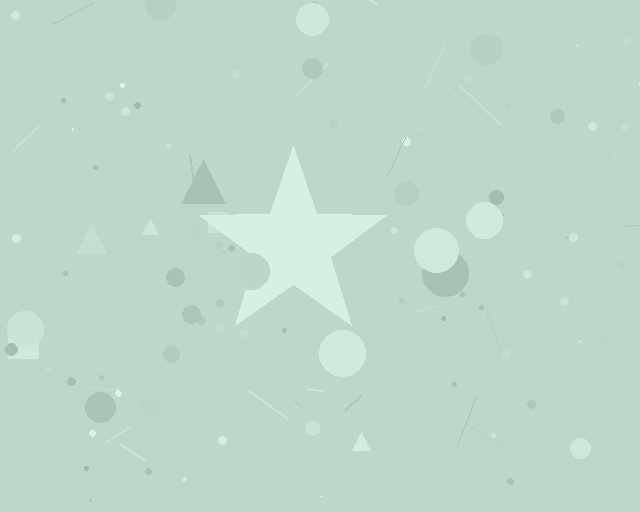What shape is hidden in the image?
A star is hidden in the image.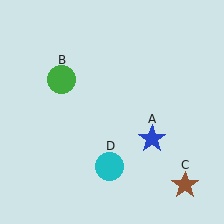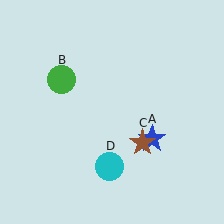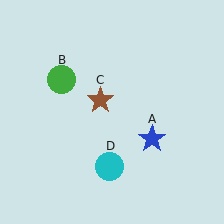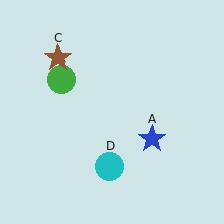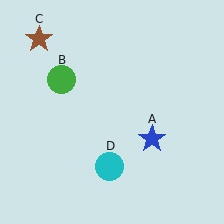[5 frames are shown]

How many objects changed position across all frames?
1 object changed position: brown star (object C).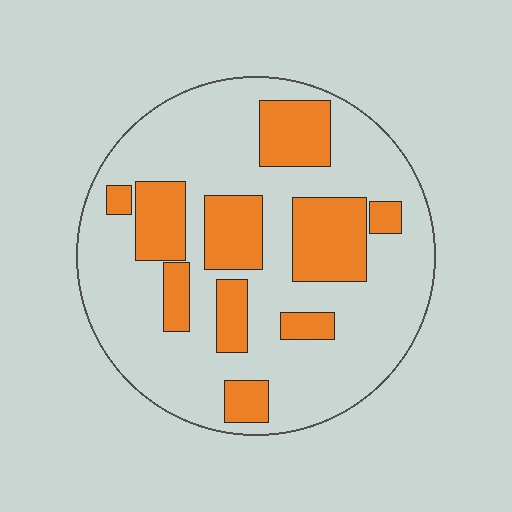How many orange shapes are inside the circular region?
10.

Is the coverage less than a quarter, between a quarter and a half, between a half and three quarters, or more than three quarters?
Between a quarter and a half.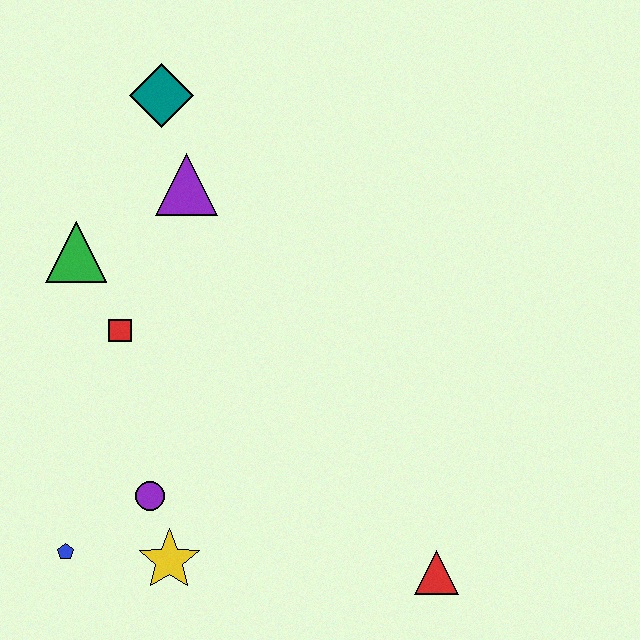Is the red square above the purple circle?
Yes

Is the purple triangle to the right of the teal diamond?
Yes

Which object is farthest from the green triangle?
The red triangle is farthest from the green triangle.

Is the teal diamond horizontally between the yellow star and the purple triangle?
No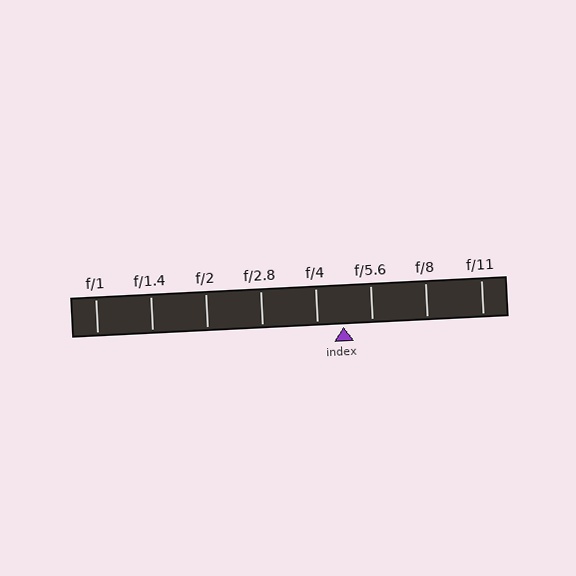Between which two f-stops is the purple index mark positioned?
The index mark is between f/4 and f/5.6.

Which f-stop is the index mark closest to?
The index mark is closest to f/4.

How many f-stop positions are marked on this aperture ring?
There are 8 f-stop positions marked.